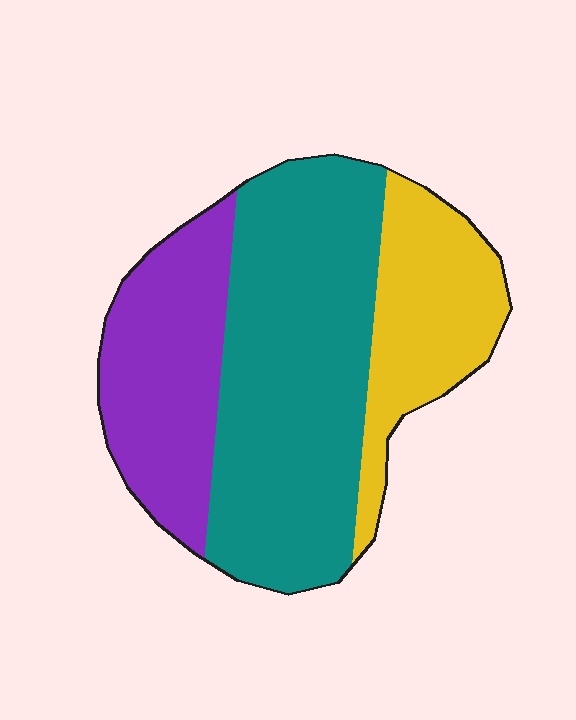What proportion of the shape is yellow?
Yellow takes up about one quarter (1/4) of the shape.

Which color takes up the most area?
Teal, at roughly 50%.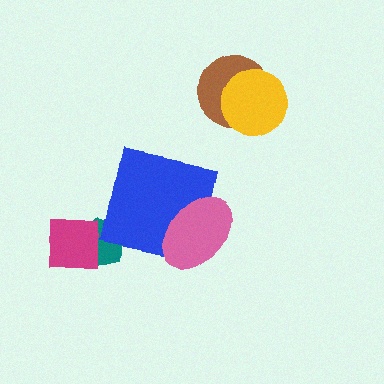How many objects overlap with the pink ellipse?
1 object overlaps with the pink ellipse.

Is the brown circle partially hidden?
Yes, it is partially covered by another shape.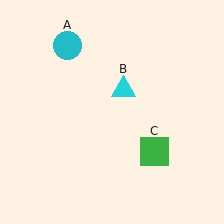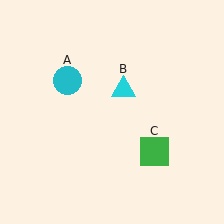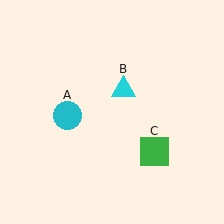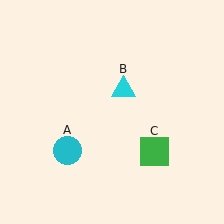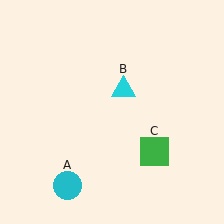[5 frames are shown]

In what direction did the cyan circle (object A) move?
The cyan circle (object A) moved down.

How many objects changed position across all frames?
1 object changed position: cyan circle (object A).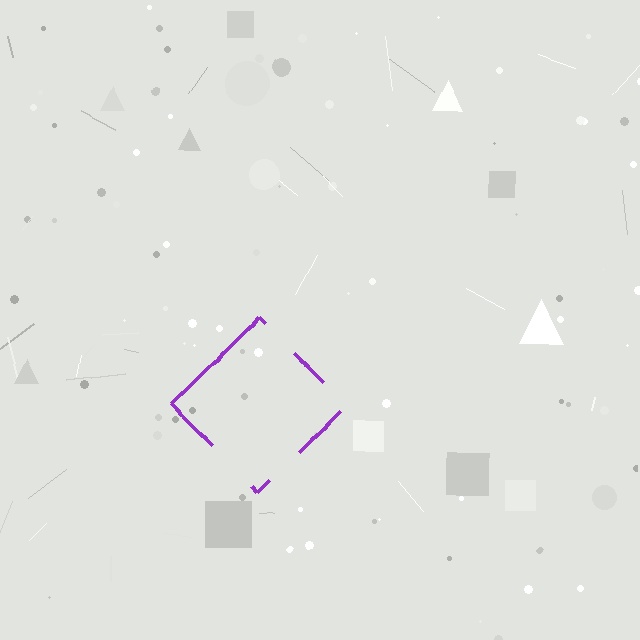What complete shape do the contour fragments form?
The contour fragments form a diamond.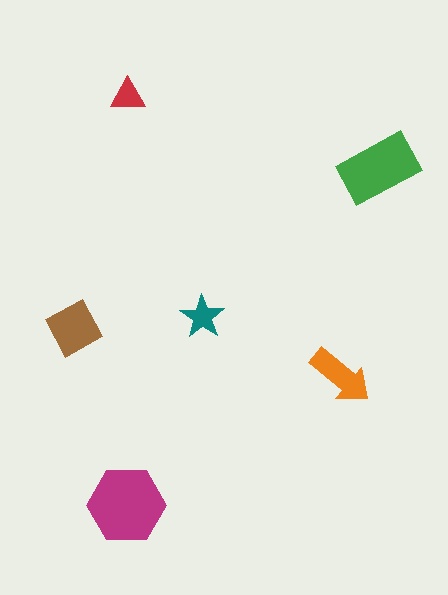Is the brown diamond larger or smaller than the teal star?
Larger.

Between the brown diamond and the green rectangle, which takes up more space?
The green rectangle.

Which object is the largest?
The magenta hexagon.